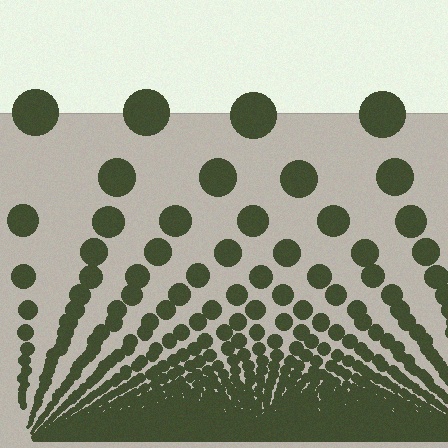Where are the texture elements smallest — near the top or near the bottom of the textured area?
Near the bottom.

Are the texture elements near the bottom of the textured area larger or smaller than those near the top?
Smaller. The gradient is inverted — elements near the bottom are smaller and denser.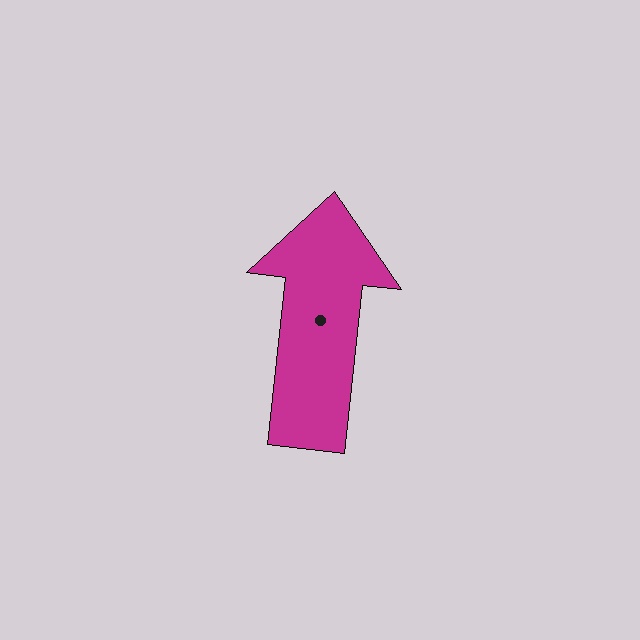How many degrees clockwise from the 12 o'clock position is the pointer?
Approximately 6 degrees.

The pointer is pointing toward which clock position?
Roughly 12 o'clock.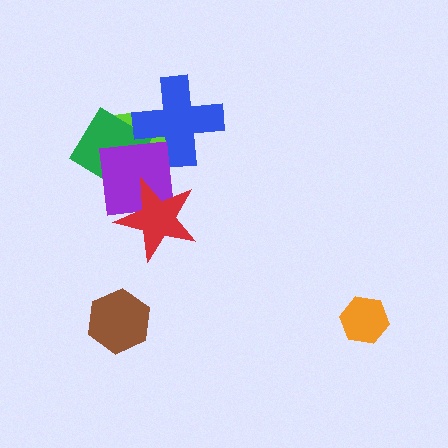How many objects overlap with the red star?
2 objects overlap with the red star.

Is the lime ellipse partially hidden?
Yes, it is partially covered by another shape.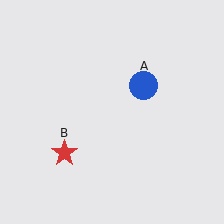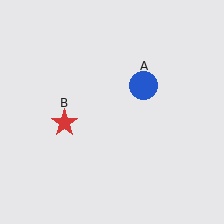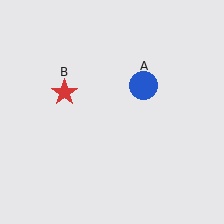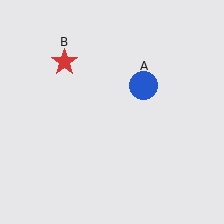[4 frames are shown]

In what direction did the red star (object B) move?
The red star (object B) moved up.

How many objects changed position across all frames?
1 object changed position: red star (object B).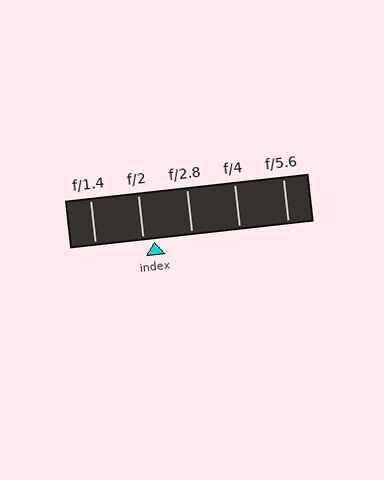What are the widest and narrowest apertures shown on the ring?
The widest aperture shown is f/1.4 and the narrowest is f/5.6.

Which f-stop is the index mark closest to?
The index mark is closest to f/2.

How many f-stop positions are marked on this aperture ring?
There are 5 f-stop positions marked.